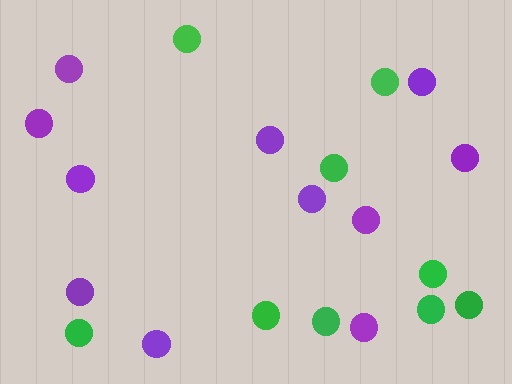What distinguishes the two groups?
There are 2 groups: one group of green circles (9) and one group of purple circles (11).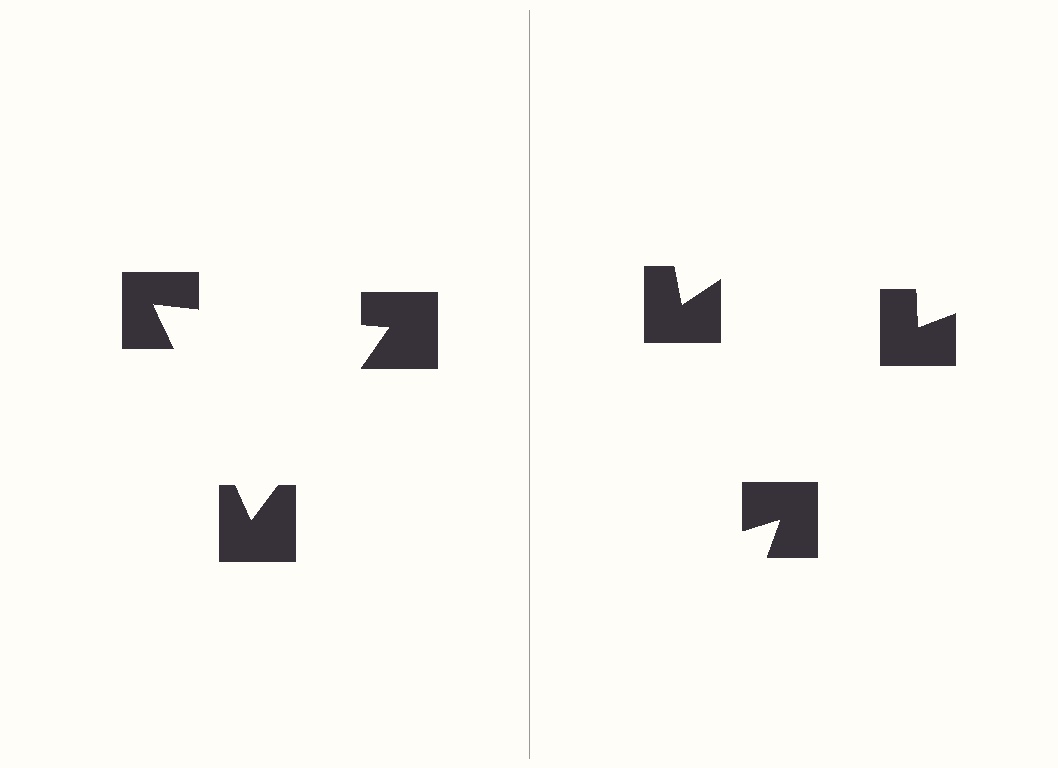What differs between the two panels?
The notched squares are positioned identically on both sides; only the wedge orientations differ. On the left they align to a triangle; on the right they are misaligned.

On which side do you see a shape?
An illusory triangle appears on the left side. On the right side the wedge cuts are rotated, so no coherent shape forms.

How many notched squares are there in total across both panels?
6 — 3 on each side.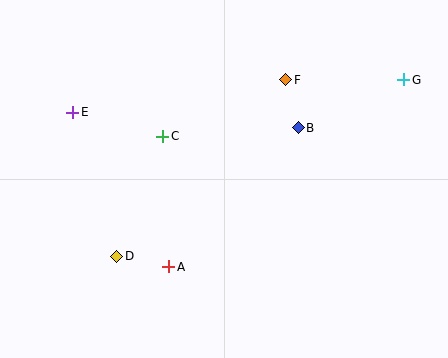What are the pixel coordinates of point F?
Point F is at (286, 80).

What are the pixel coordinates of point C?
Point C is at (163, 136).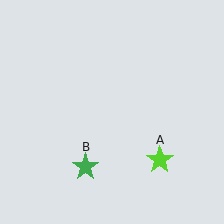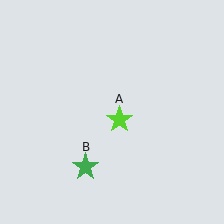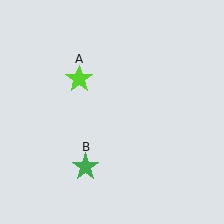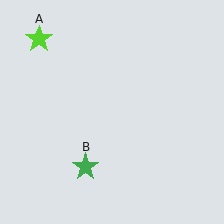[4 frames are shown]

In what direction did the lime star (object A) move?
The lime star (object A) moved up and to the left.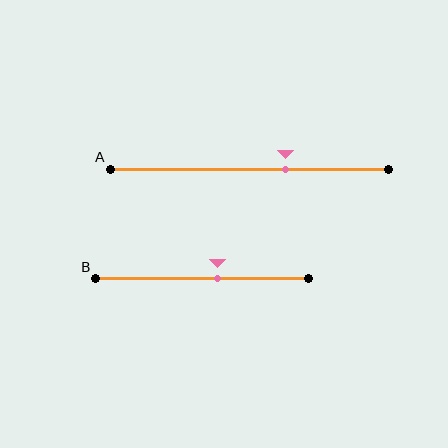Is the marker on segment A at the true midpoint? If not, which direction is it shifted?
No, the marker on segment A is shifted to the right by about 13% of the segment length.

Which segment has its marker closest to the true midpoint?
Segment B has its marker closest to the true midpoint.